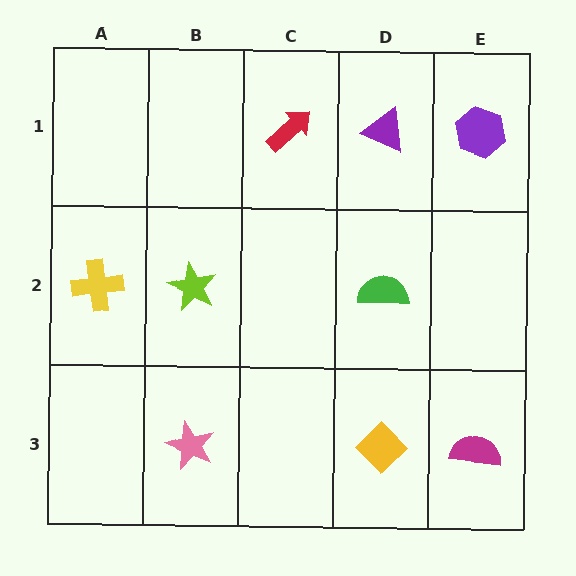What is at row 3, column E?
A magenta semicircle.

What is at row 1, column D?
A purple triangle.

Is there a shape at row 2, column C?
No, that cell is empty.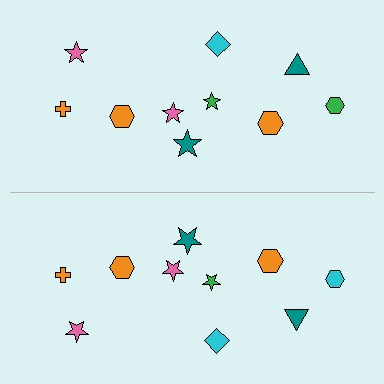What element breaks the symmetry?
The cyan hexagon on the bottom side breaks the symmetry — its mirror counterpart is green.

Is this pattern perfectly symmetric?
No, the pattern is not perfectly symmetric. The cyan hexagon on the bottom side breaks the symmetry — its mirror counterpart is green.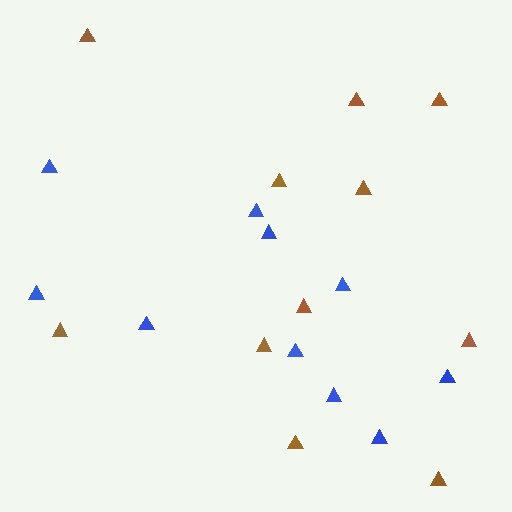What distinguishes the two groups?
There are 2 groups: one group of blue triangles (10) and one group of brown triangles (11).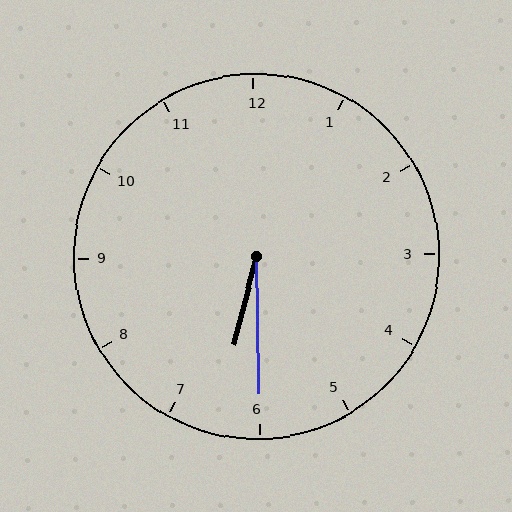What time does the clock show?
6:30.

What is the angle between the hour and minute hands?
Approximately 15 degrees.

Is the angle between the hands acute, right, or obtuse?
It is acute.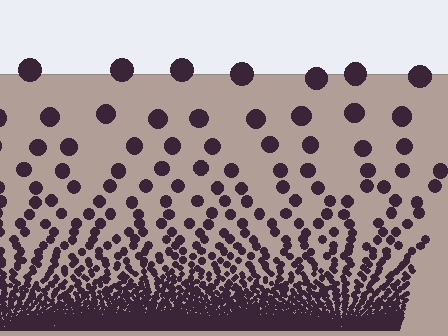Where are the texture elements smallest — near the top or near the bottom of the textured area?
Near the bottom.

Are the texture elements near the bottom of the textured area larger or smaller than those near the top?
Smaller. The gradient is inverted — elements near the bottom are smaller and denser.